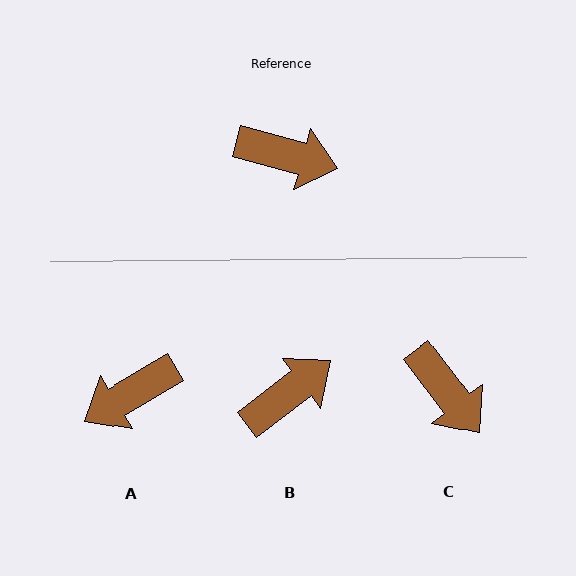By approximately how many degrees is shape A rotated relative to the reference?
Approximately 134 degrees clockwise.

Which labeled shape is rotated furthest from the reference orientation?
A, about 134 degrees away.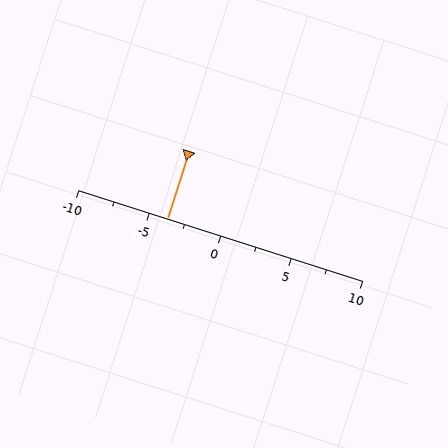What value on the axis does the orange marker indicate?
The marker indicates approximately -3.8.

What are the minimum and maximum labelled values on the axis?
The axis runs from -10 to 10.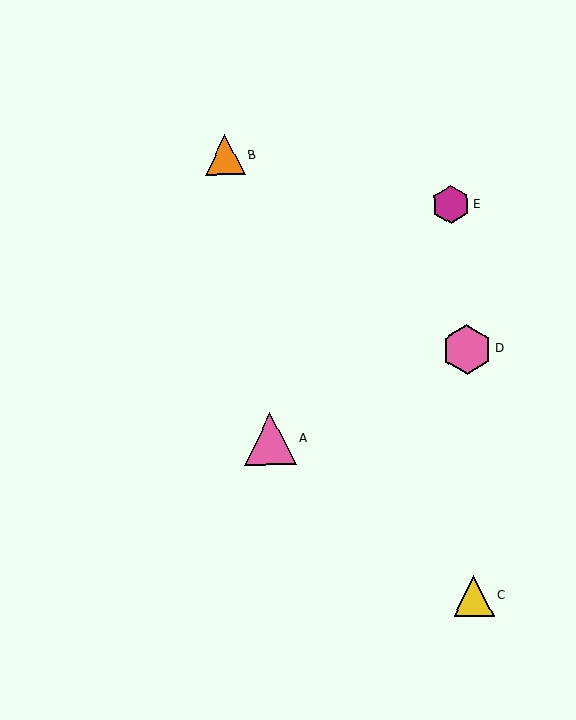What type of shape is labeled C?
Shape C is a yellow triangle.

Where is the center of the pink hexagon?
The center of the pink hexagon is at (467, 350).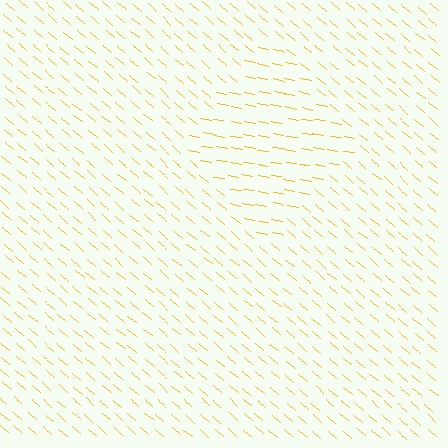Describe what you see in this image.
The image is filled with small yellow line segments. A diamond region in the image has lines oriented differently from the surrounding lines, creating a visible texture boundary.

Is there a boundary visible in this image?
Yes, there is a texture boundary formed by a change in line orientation.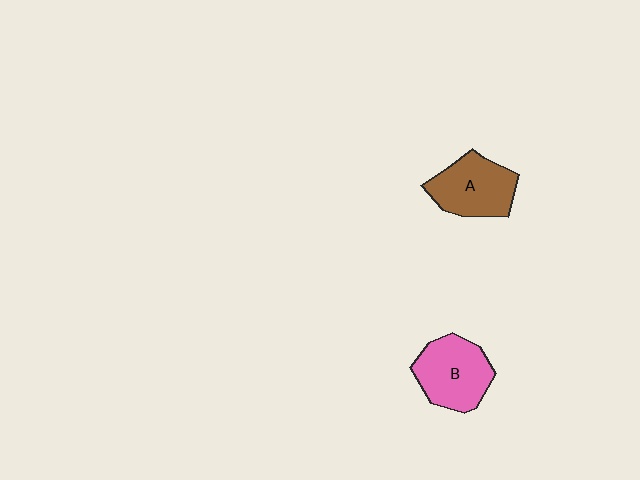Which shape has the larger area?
Shape B (pink).